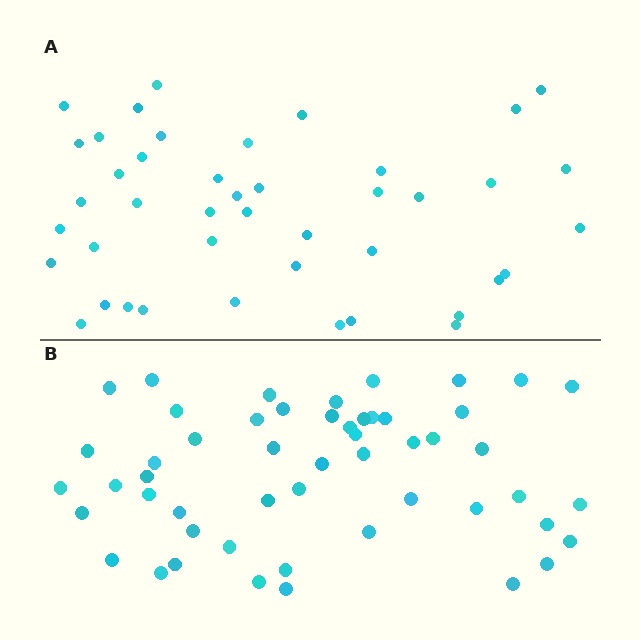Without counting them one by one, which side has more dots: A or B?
Region B (the bottom region) has more dots.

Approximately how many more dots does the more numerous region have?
Region B has roughly 8 or so more dots than region A.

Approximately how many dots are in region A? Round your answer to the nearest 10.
About 40 dots. (The exact count is 43, which rounds to 40.)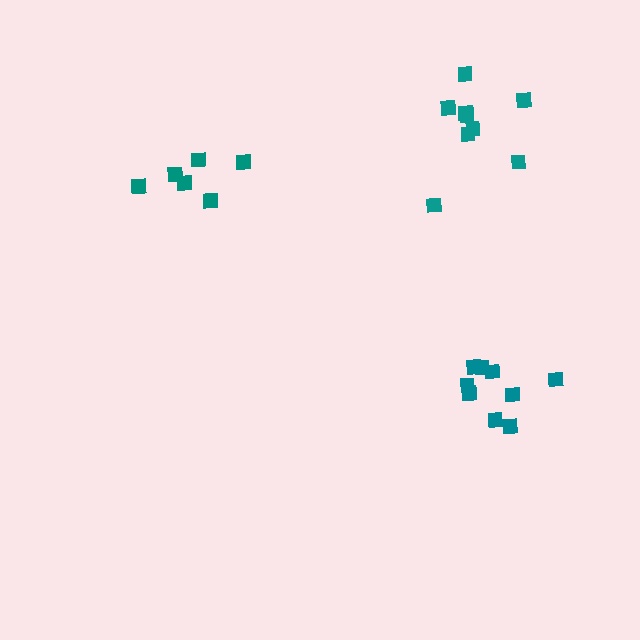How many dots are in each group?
Group 1: 6 dots, Group 2: 9 dots, Group 3: 9 dots (24 total).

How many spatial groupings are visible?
There are 3 spatial groupings.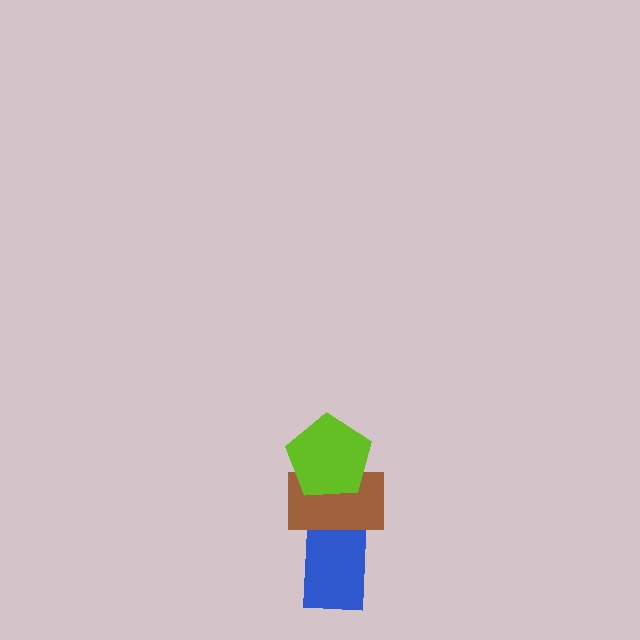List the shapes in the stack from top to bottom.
From top to bottom: the lime pentagon, the brown rectangle, the blue rectangle.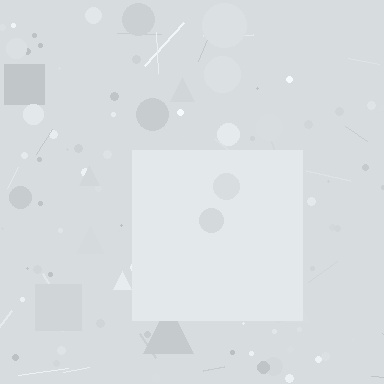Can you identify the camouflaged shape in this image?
The camouflaged shape is a square.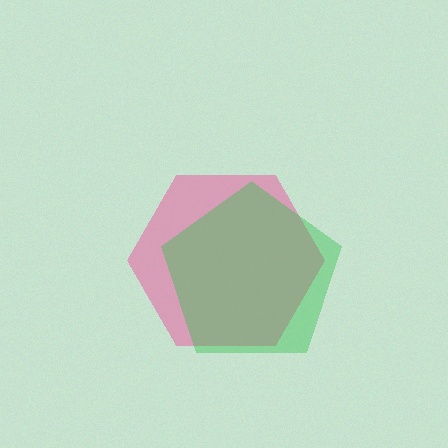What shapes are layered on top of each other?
The layered shapes are: a pink hexagon, a green pentagon.